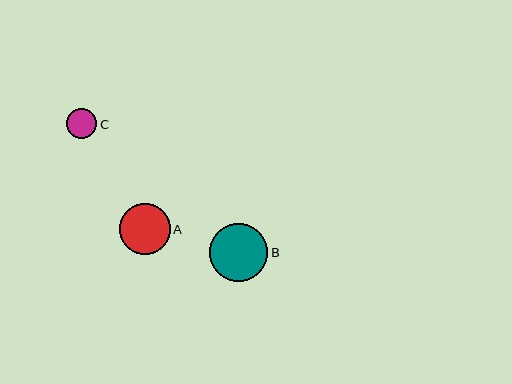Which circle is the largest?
Circle B is the largest with a size of approximately 58 pixels.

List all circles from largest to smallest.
From largest to smallest: B, A, C.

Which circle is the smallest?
Circle C is the smallest with a size of approximately 30 pixels.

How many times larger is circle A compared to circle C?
Circle A is approximately 1.7 times the size of circle C.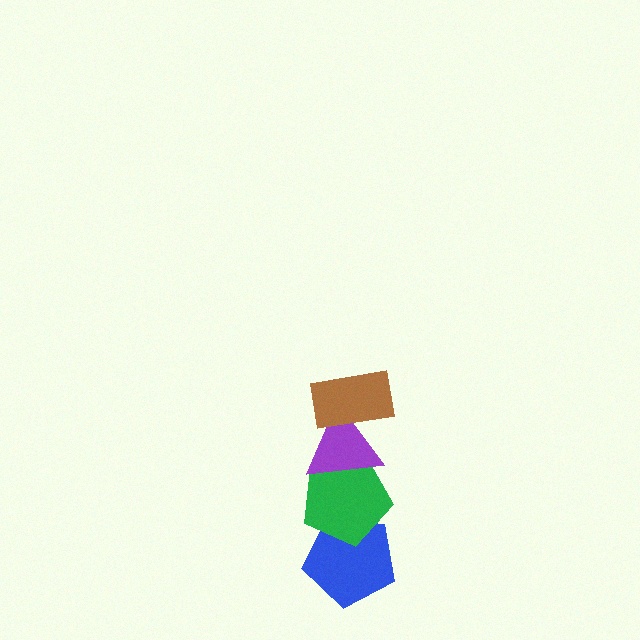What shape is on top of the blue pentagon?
The green pentagon is on top of the blue pentagon.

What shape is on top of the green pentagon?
The purple triangle is on top of the green pentagon.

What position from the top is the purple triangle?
The purple triangle is 2nd from the top.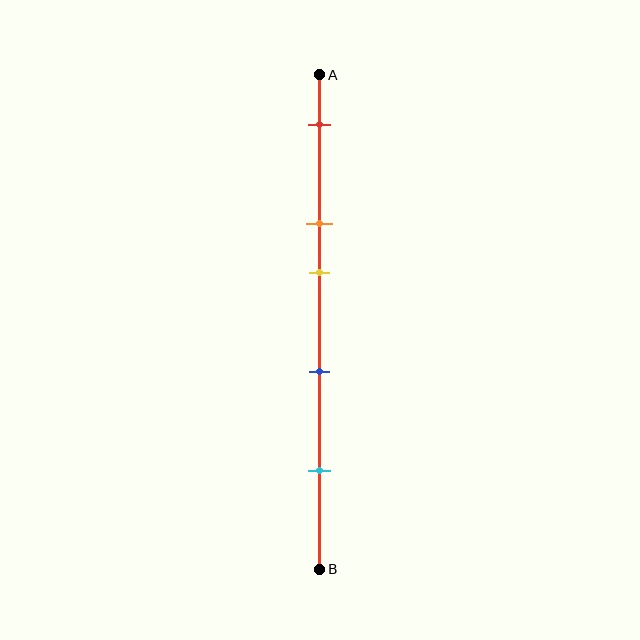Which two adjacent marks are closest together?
The orange and yellow marks are the closest adjacent pair.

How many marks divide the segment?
There are 5 marks dividing the segment.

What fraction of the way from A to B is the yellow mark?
The yellow mark is approximately 40% (0.4) of the way from A to B.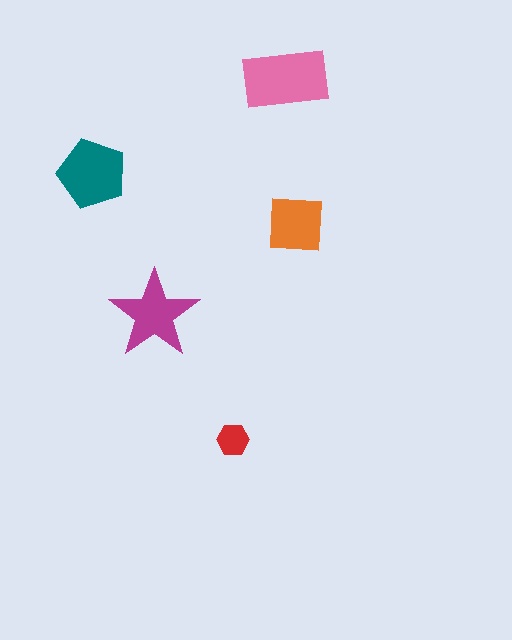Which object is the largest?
The pink rectangle.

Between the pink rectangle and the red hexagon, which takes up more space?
The pink rectangle.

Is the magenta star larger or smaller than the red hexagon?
Larger.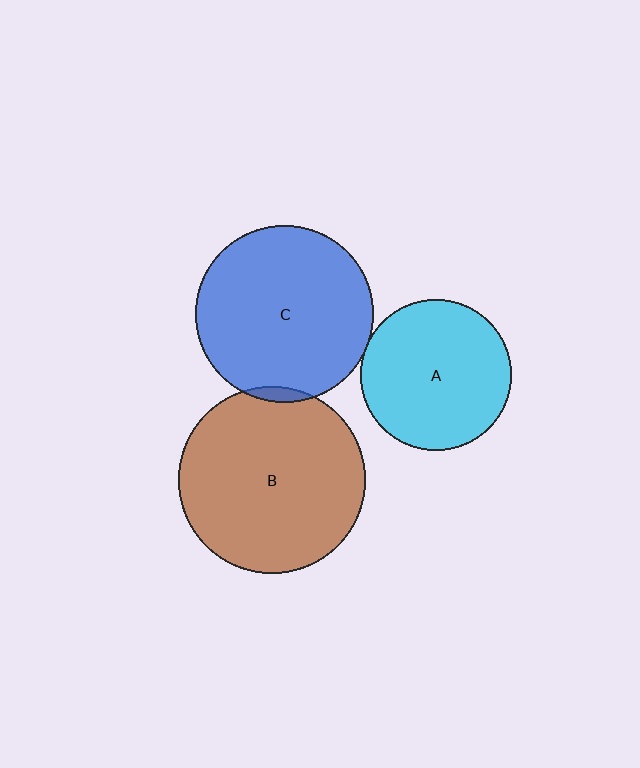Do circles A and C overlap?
Yes.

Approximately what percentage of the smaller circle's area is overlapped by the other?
Approximately 5%.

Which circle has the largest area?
Circle B (brown).